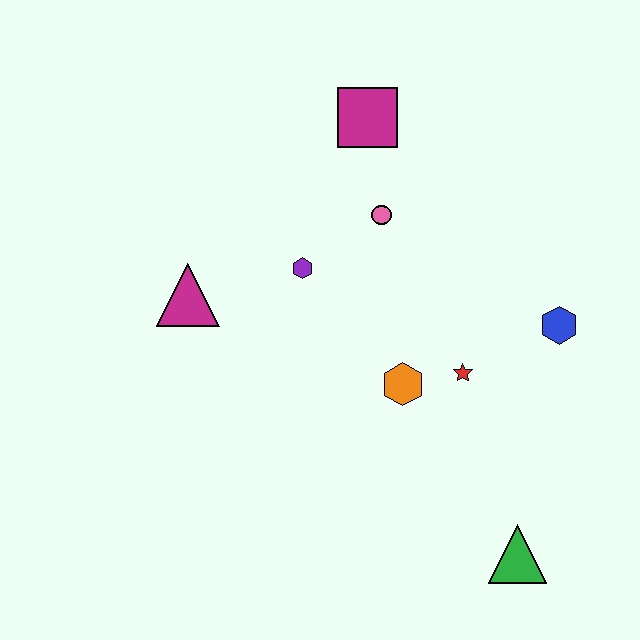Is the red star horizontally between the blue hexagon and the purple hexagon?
Yes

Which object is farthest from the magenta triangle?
The green triangle is farthest from the magenta triangle.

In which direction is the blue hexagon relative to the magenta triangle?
The blue hexagon is to the right of the magenta triangle.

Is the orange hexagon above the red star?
No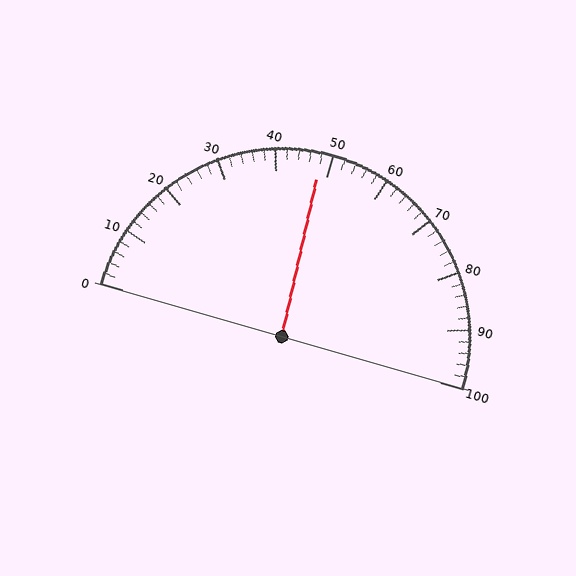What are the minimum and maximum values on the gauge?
The gauge ranges from 0 to 100.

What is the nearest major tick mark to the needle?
The nearest major tick mark is 50.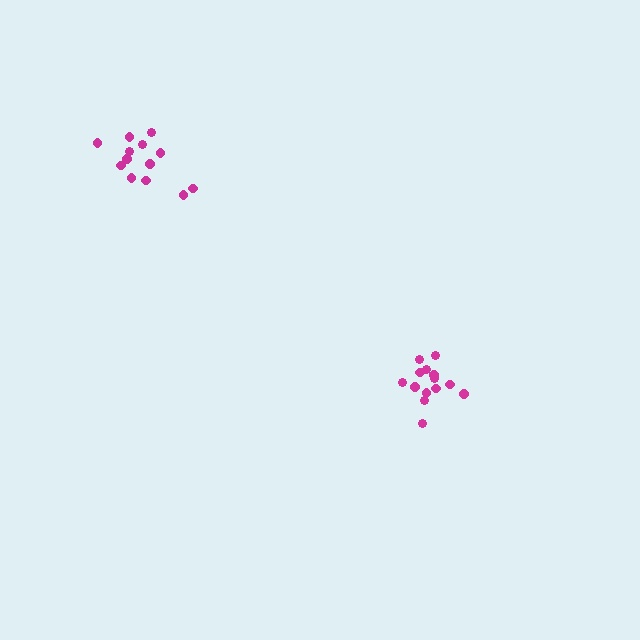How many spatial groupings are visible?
There are 2 spatial groupings.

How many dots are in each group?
Group 1: 13 dots, Group 2: 14 dots (27 total).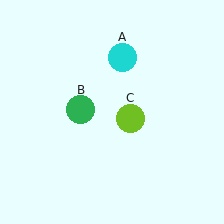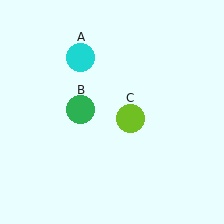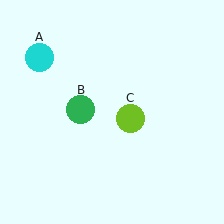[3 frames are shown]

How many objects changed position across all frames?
1 object changed position: cyan circle (object A).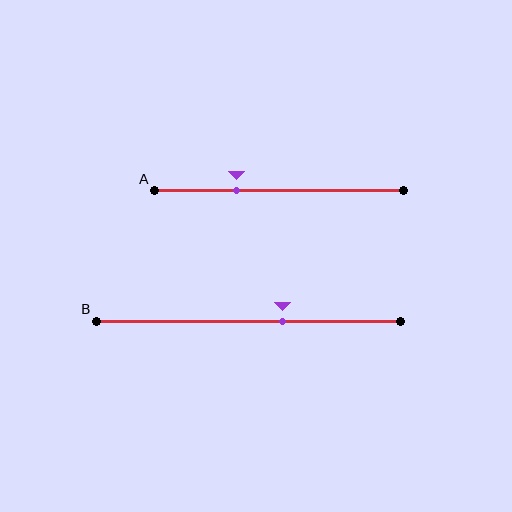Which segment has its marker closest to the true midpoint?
Segment B has its marker closest to the true midpoint.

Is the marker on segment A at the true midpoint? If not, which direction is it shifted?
No, the marker on segment A is shifted to the left by about 17% of the segment length.